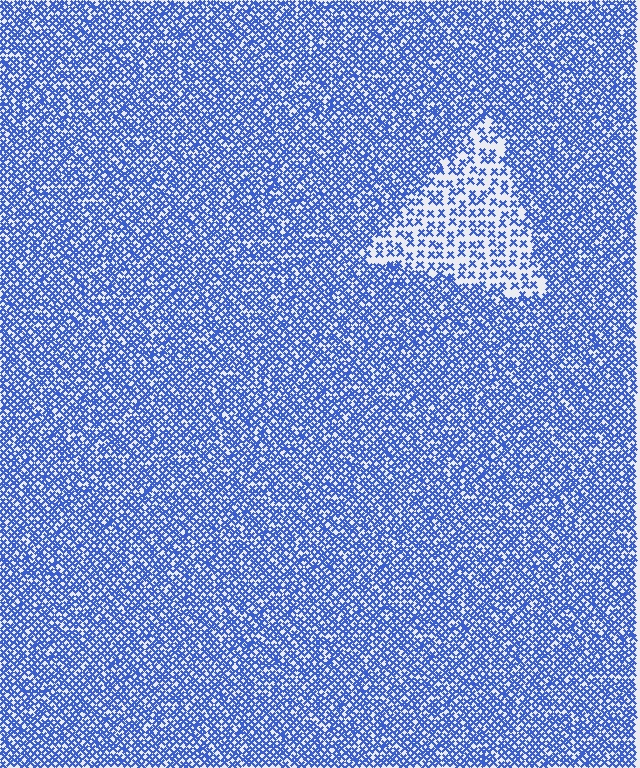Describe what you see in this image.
The image contains small blue elements arranged at two different densities. A triangle-shaped region is visible where the elements are less densely packed than the surrounding area.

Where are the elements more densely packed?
The elements are more densely packed outside the triangle boundary.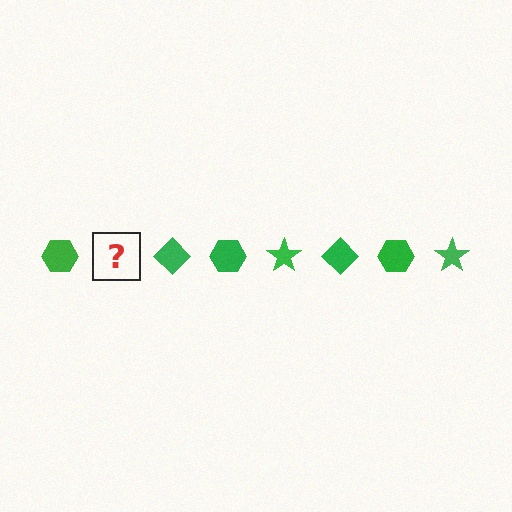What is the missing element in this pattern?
The missing element is a green star.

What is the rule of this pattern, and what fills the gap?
The rule is that the pattern cycles through hexagon, star, diamond shapes in green. The gap should be filled with a green star.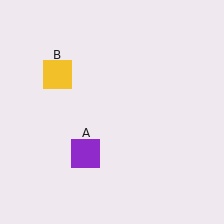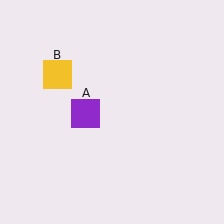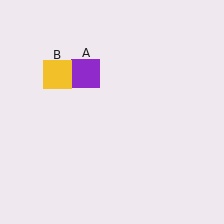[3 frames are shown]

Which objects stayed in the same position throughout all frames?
Yellow square (object B) remained stationary.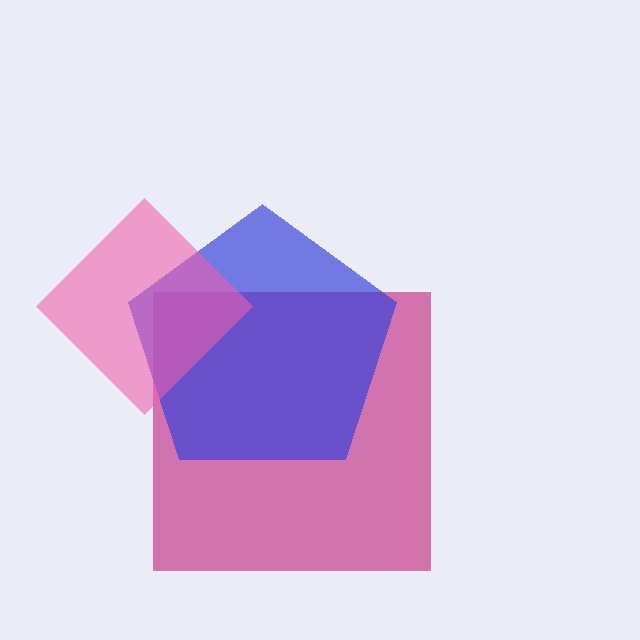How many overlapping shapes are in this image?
There are 3 overlapping shapes in the image.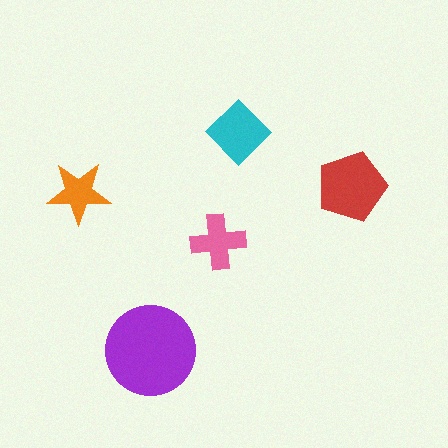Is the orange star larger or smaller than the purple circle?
Smaller.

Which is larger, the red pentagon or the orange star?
The red pentagon.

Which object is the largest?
The purple circle.